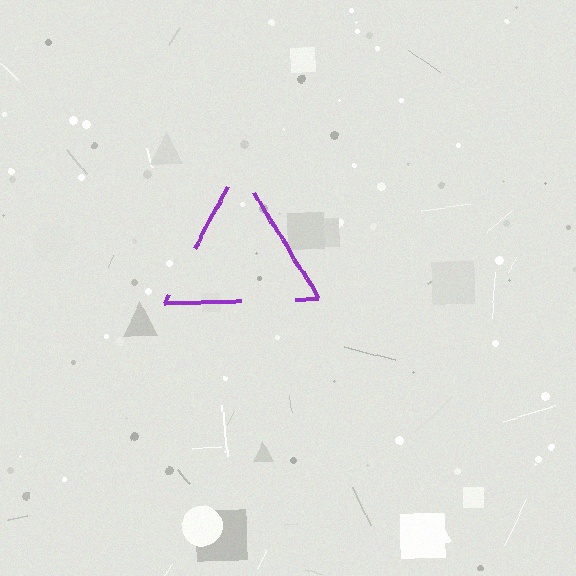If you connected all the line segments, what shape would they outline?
They would outline a triangle.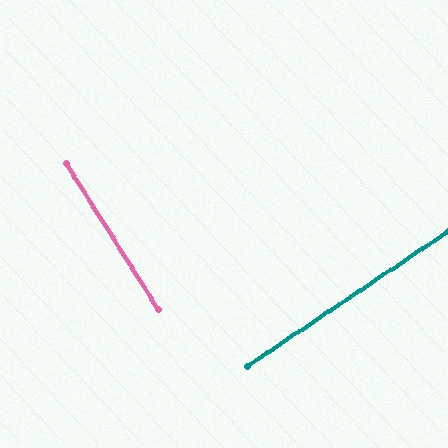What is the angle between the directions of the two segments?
Approximately 88 degrees.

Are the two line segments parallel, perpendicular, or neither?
Perpendicular — they meet at approximately 88°.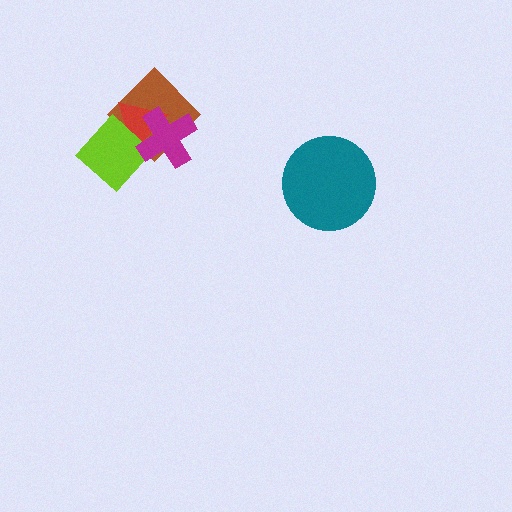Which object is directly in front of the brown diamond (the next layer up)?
The red triangle is directly in front of the brown diamond.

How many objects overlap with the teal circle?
0 objects overlap with the teal circle.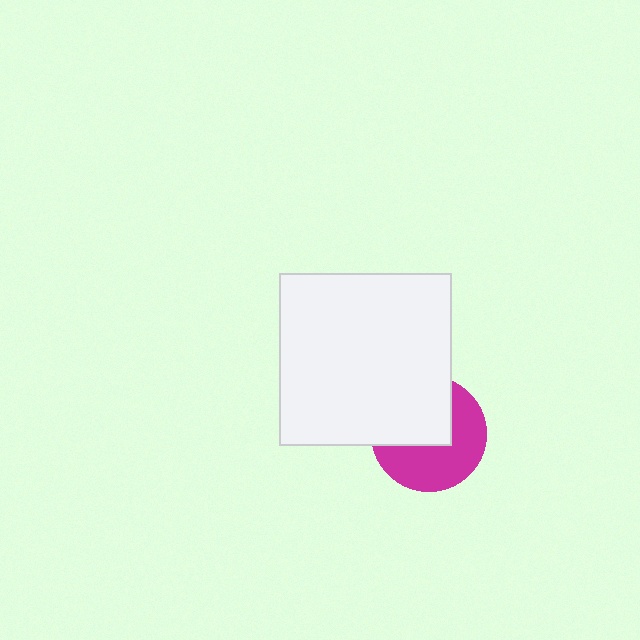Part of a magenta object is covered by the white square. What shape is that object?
It is a circle.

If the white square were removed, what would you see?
You would see the complete magenta circle.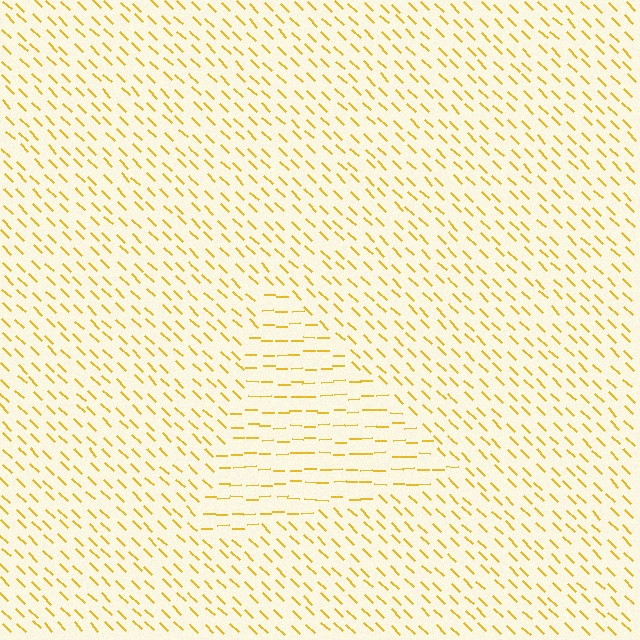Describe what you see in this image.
The image is filled with small yellow line segments. A triangle region in the image has lines oriented differently from the surrounding lines, creating a visible texture boundary.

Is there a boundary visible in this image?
Yes, there is a texture boundary formed by a change in line orientation.